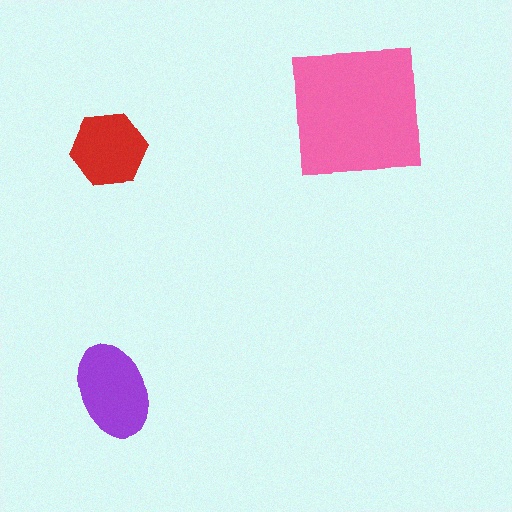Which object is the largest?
The pink square.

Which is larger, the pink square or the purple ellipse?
The pink square.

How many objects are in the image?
There are 3 objects in the image.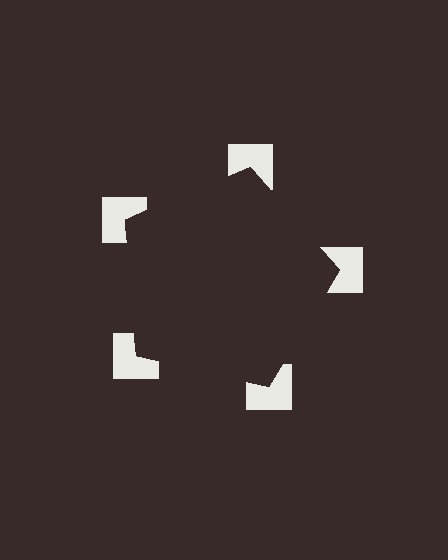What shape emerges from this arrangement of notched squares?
An illusory pentagon — its edges are inferred from the aligned wedge cuts in the notched squares, not physically drawn.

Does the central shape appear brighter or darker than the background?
It typically appears slightly darker than the background, even though no actual brightness change is drawn.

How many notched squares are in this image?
There are 5 — one at each vertex of the illusory pentagon.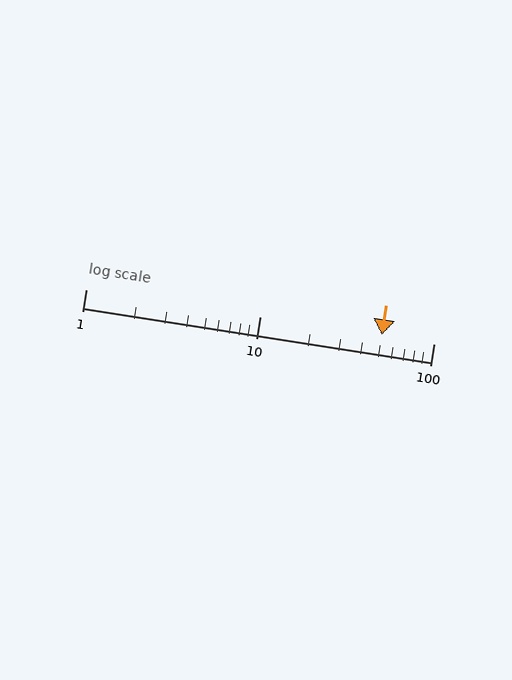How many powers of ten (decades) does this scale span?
The scale spans 2 decades, from 1 to 100.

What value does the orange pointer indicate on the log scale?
The pointer indicates approximately 50.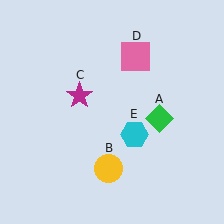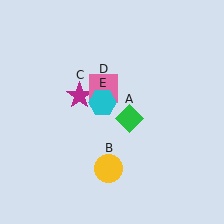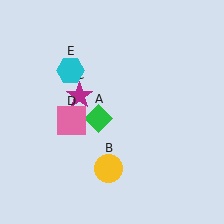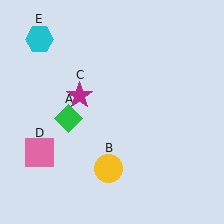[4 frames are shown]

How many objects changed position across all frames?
3 objects changed position: green diamond (object A), pink square (object D), cyan hexagon (object E).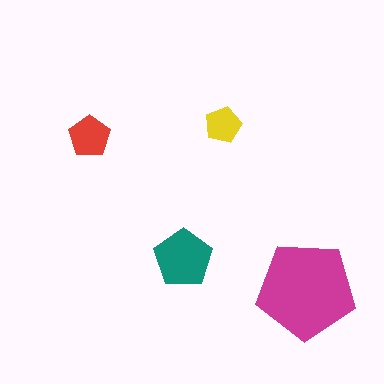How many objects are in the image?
There are 4 objects in the image.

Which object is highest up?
The yellow pentagon is topmost.